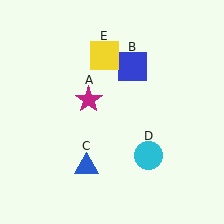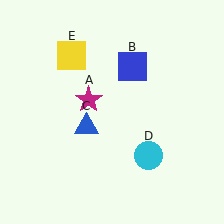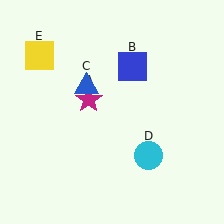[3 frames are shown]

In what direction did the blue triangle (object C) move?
The blue triangle (object C) moved up.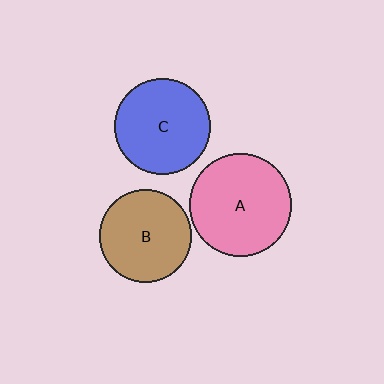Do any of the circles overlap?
No, none of the circles overlap.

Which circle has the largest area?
Circle A (pink).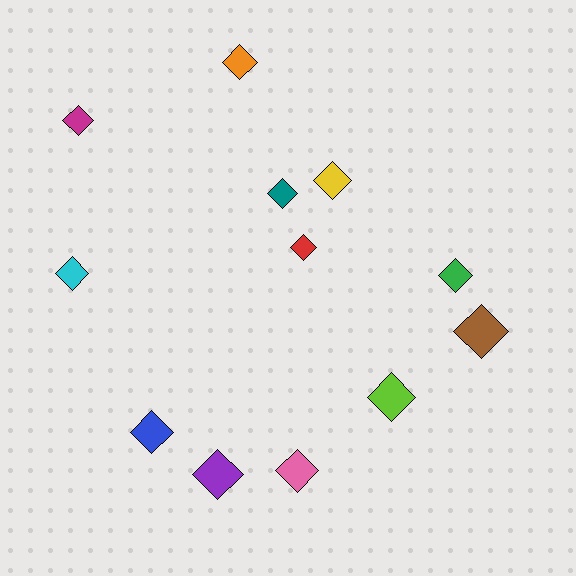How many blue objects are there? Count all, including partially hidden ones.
There is 1 blue object.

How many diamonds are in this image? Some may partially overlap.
There are 12 diamonds.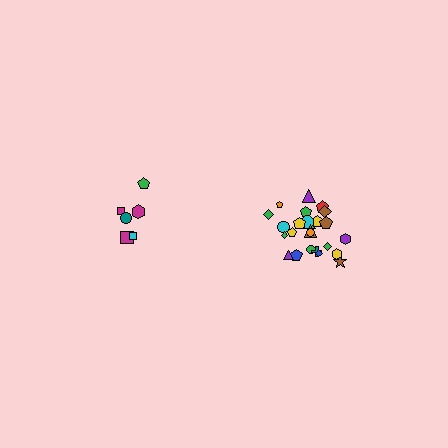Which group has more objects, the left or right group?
The right group.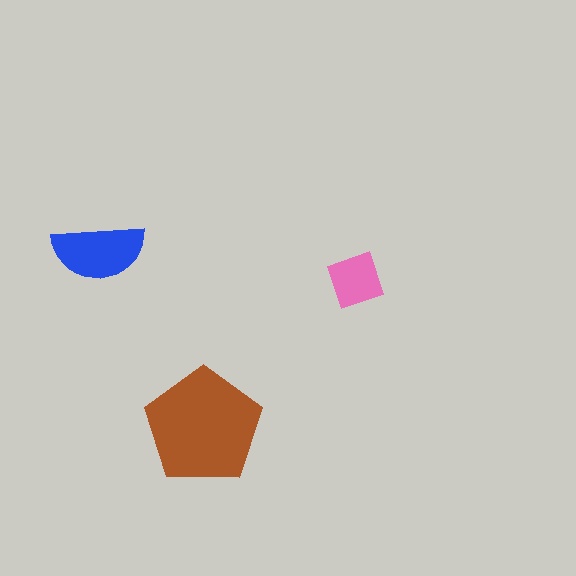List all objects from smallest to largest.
The pink diamond, the blue semicircle, the brown pentagon.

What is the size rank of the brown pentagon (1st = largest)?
1st.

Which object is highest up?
The blue semicircle is topmost.